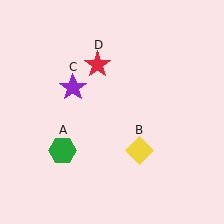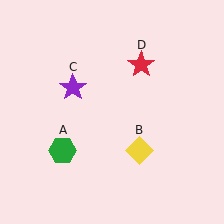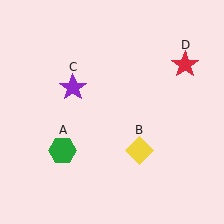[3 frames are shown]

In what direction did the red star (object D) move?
The red star (object D) moved right.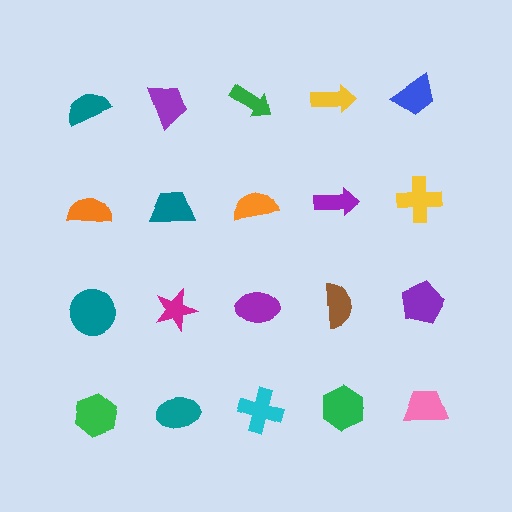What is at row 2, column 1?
An orange semicircle.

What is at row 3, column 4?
A brown semicircle.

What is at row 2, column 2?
A teal trapezoid.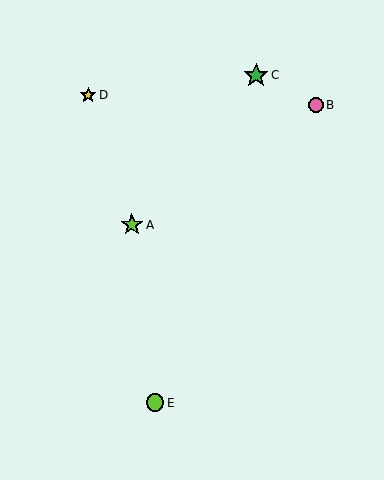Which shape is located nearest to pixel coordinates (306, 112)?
The pink circle (labeled B) at (316, 105) is nearest to that location.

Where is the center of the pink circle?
The center of the pink circle is at (316, 105).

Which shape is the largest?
The green star (labeled C) is the largest.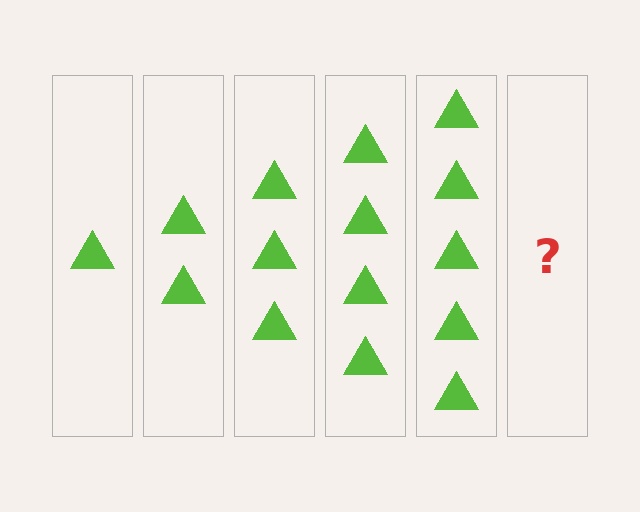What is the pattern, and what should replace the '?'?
The pattern is that each step adds one more triangle. The '?' should be 6 triangles.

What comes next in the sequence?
The next element should be 6 triangles.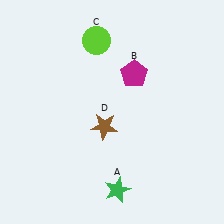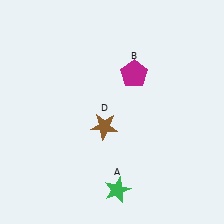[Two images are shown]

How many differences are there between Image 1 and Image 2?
There is 1 difference between the two images.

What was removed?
The lime circle (C) was removed in Image 2.